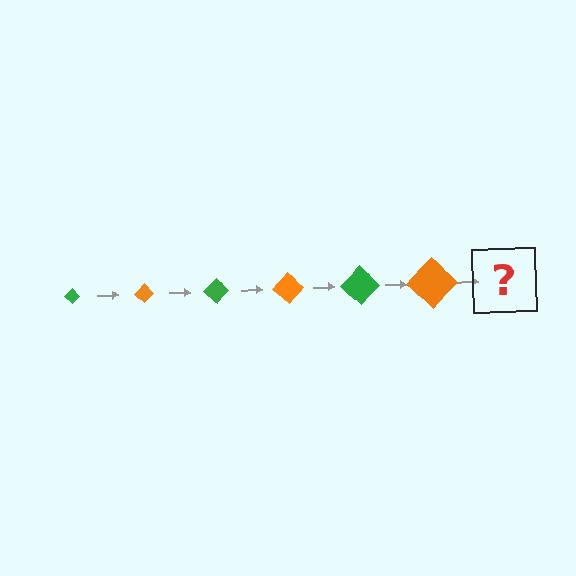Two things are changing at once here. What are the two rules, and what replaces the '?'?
The two rules are that the diamond grows larger each step and the color cycles through green and orange. The '?' should be a green diamond, larger than the previous one.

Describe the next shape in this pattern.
It should be a green diamond, larger than the previous one.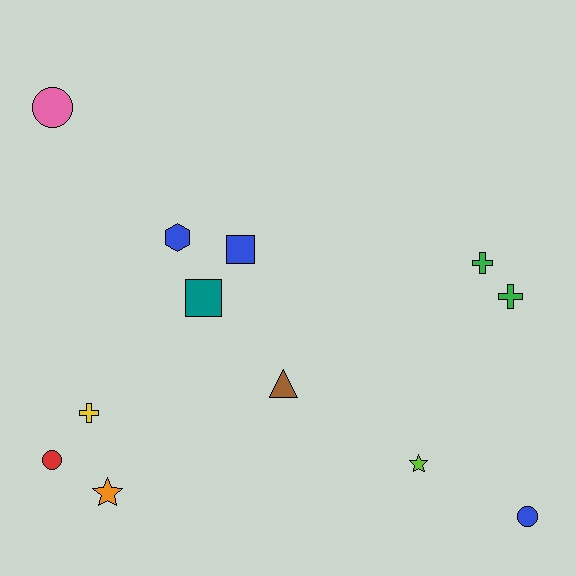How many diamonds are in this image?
There are no diamonds.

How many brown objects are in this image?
There is 1 brown object.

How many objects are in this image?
There are 12 objects.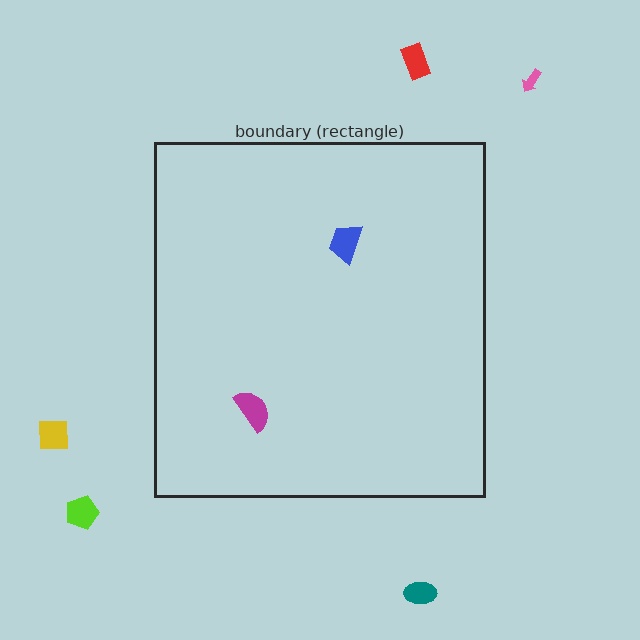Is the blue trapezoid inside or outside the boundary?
Inside.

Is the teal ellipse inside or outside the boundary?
Outside.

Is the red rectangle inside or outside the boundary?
Outside.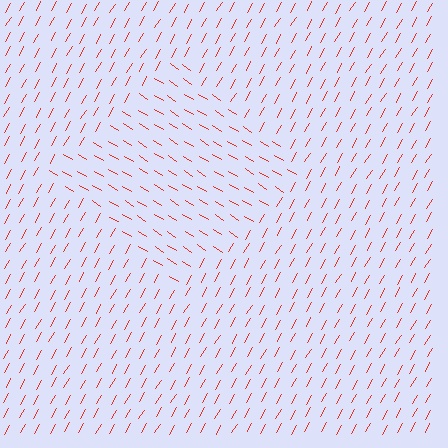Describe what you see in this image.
The image is filled with small red line segments. A diamond region in the image has lines oriented differently from the surrounding lines, creating a visible texture boundary.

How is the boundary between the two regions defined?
The boundary is defined purely by a change in line orientation (approximately 88 degrees difference). All lines are the same color and thickness.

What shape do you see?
I see a diamond.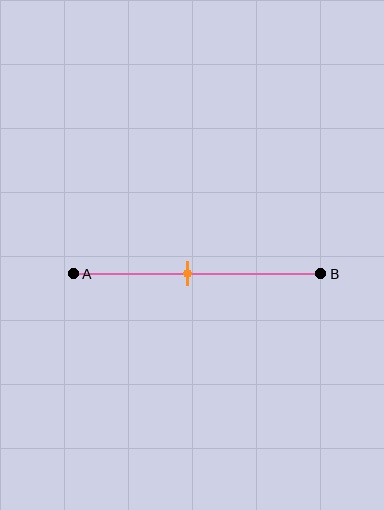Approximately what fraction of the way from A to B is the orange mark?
The orange mark is approximately 45% of the way from A to B.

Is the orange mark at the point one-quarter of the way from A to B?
No, the mark is at about 45% from A, not at the 25% one-quarter point.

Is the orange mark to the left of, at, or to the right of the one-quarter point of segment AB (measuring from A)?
The orange mark is to the right of the one-quarter point of segment AB.